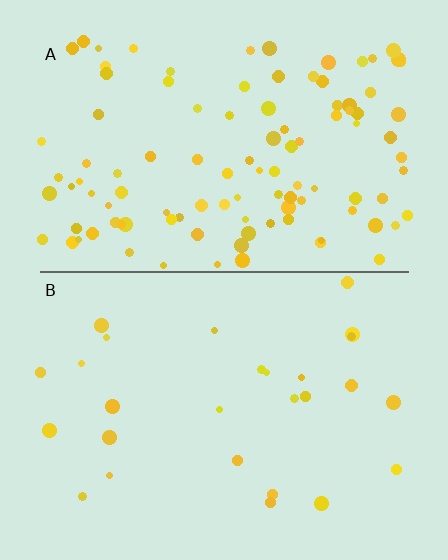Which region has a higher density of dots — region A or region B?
A (the top).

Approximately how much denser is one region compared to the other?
Approximately 3.9× — region A over region B.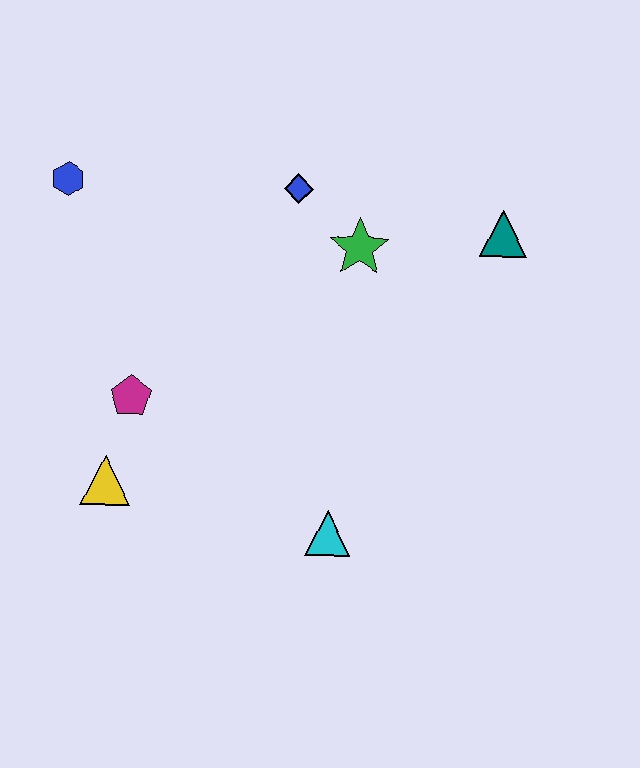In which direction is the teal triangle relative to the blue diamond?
The teal triangle is to the right of the blue diamond.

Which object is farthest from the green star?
The yellow triangle is farthest from the green star.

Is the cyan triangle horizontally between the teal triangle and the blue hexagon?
Yes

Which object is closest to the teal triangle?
The green star is closest to the teal triangle.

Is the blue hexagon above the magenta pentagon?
Yes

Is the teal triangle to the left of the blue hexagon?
No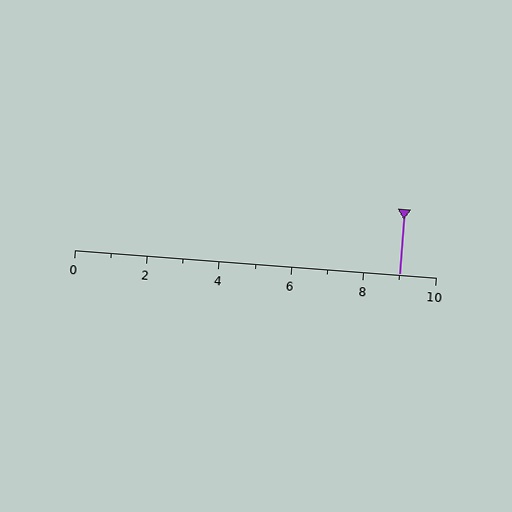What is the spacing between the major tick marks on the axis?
The major ticks are spaced 2 apart.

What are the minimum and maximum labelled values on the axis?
The axis runs from 0 to 10.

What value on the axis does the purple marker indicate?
The marker indicates approximately 9.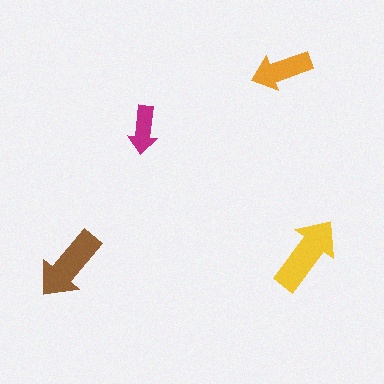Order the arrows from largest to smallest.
the yellow one, the brown one, the orange one, the magenta one.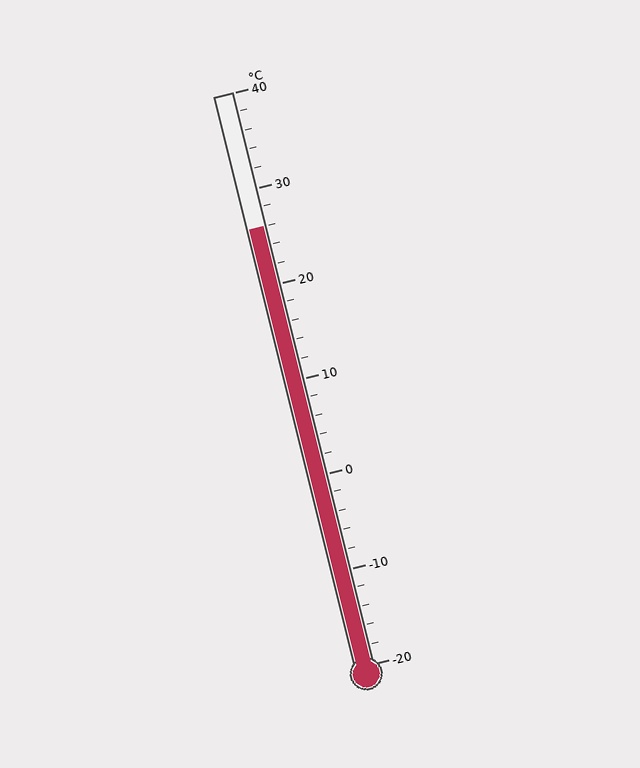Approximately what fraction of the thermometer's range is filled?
The thermometer is filled to approximately 75% of its range.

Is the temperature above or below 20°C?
The temperature is above 20°C.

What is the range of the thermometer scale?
The thermometer scale ranges from -20°C to 40°C.